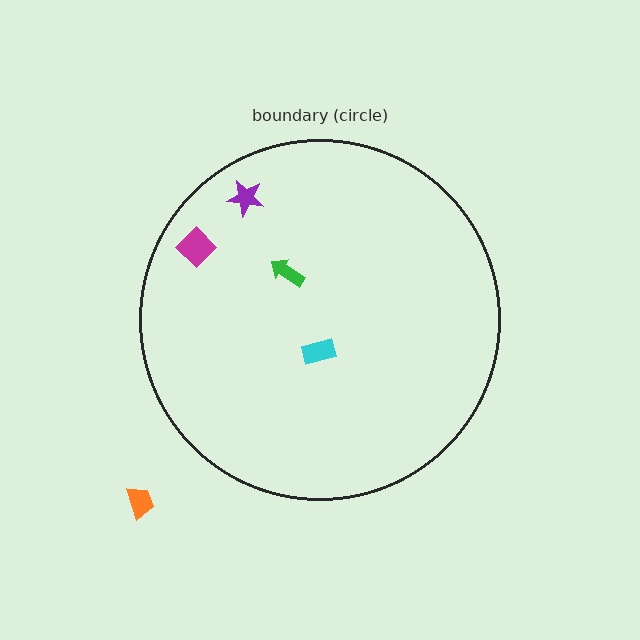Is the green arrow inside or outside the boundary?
Inside.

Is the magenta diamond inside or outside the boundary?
Inside.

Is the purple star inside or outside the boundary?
Inside.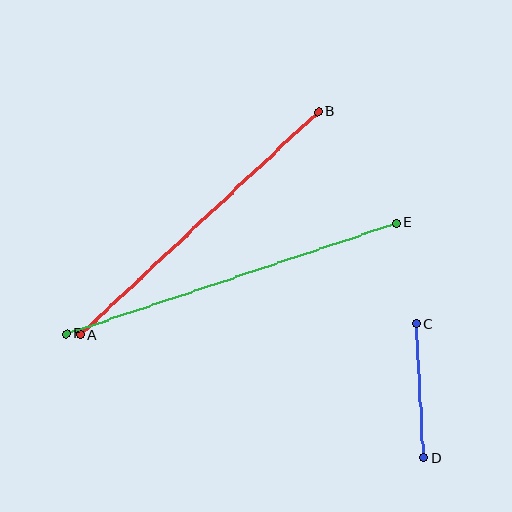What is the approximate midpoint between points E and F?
The midpoint is at approximately (231, 278) pixels.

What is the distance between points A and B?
The distance is approximately 326 pixels.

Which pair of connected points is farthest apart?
Points E and F are farthest apart.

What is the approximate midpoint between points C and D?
The midpoint is at approximately (420, 391) pixels.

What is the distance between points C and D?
The distance is approximately 134 pixels.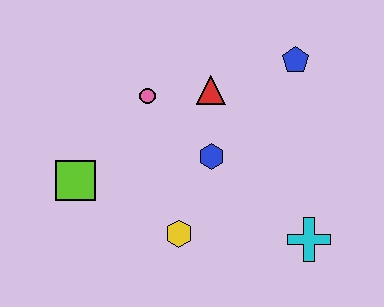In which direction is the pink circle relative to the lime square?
The pink circle is above the lime square.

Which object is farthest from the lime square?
The blue pentagon is farthest from the lime square.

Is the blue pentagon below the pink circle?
No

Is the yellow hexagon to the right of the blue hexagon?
No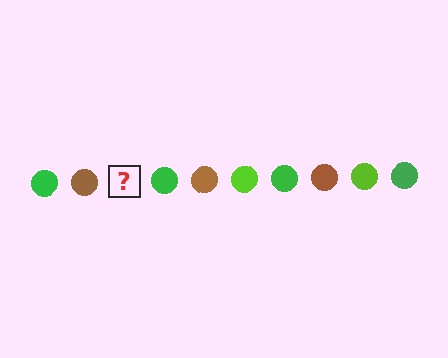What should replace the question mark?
The question mark should be replaced with a lime circle.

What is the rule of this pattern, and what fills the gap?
The rule is that the pattern cycles through green, brown, lime circles. The gap should be filled with a lime circle.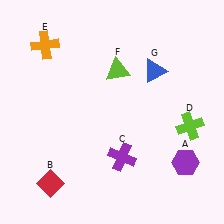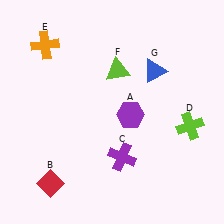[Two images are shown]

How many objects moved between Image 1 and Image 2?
1 object moved between the two images.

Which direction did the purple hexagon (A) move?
The purple hexagon (A) moved left.